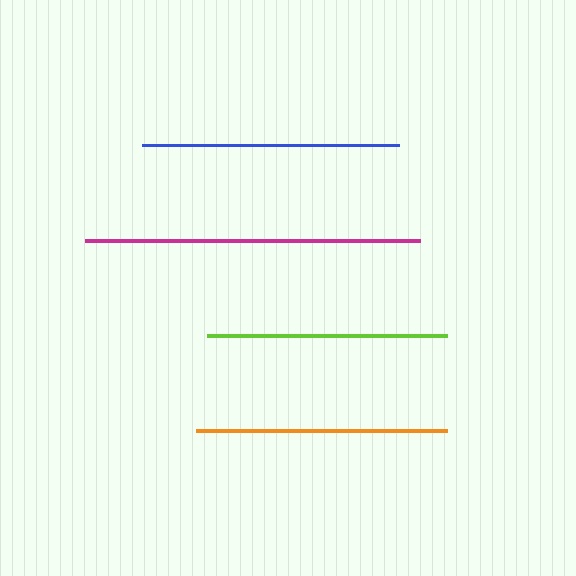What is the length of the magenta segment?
The magenta segment is approximately 335 pixels long.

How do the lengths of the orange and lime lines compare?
The orange and lime lines are approximately the same length.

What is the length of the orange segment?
The orange segment is approximately 251 pixels long.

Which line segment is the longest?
The magenta line is the longest at approximately 335 pixels.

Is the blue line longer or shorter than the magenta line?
The magenta line is longer than the blue line.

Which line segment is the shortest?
The lime line is the shortest at approximately 240 pixels.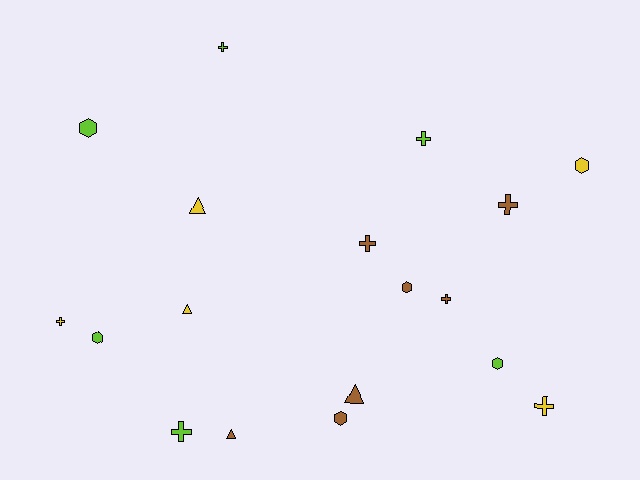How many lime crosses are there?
There are 3 lime crosses.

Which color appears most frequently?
Brown, with 7 objects.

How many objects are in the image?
There are 18 objects.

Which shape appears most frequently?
Cross, with 8 objects.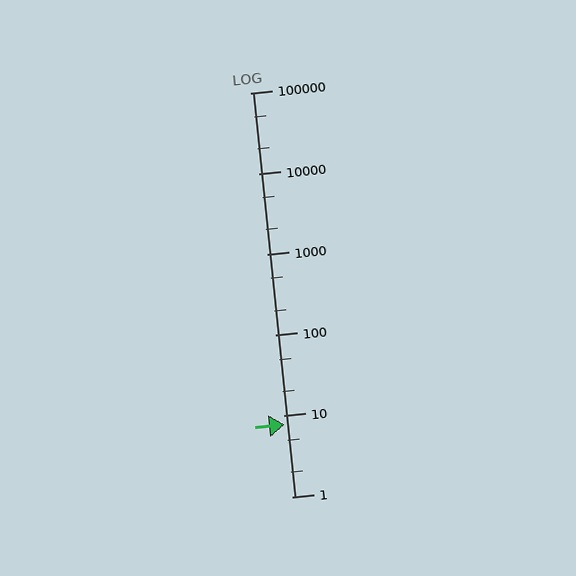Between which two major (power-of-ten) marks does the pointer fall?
The pointer is between 1 and 10.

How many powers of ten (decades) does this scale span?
The scale spans 5 decades, from 1 to 100000.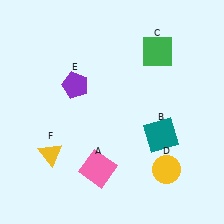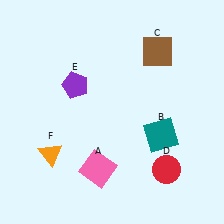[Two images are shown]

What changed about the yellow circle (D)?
In Image 1, D is yellow. In Image 2, it changed to red.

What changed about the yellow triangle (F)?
In Image 1, F is yellow. In Image 2, it changed to orange.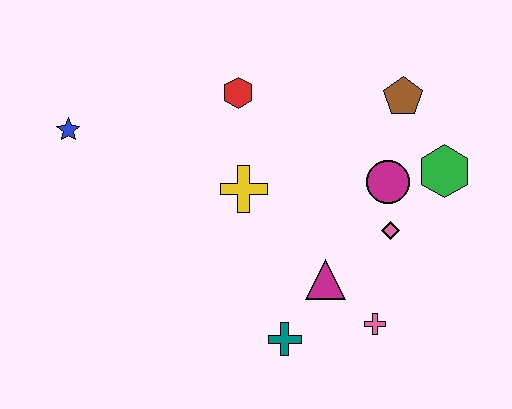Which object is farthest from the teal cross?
The blue star is farthest from the teal cross.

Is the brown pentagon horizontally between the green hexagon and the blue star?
Yes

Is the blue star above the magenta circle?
Yes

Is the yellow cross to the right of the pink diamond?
No